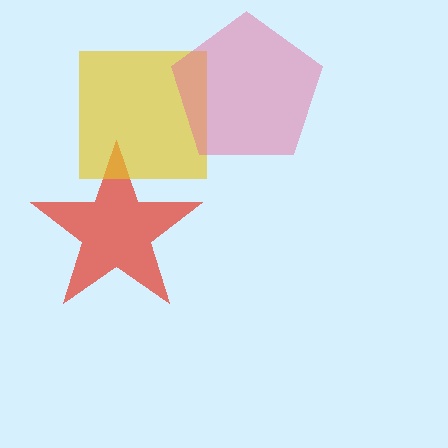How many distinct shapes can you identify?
There are 3 distinct shapes: a red star, a yellow square, a pink pentagon.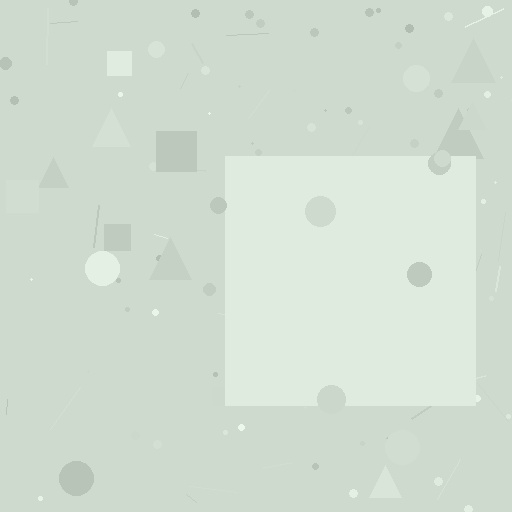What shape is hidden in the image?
A square is hidden in the image.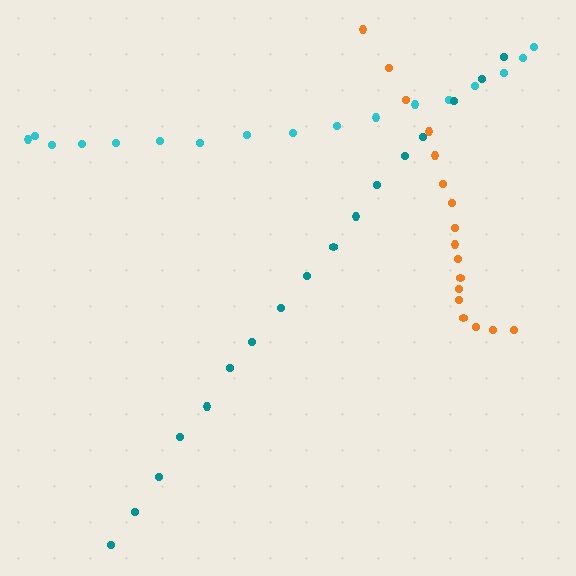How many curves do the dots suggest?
There are 3 distinct paths.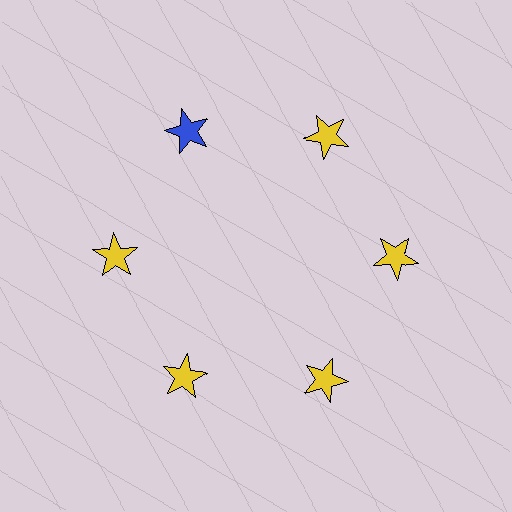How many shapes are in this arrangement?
There are 6 shapes arranged in a ring pattern.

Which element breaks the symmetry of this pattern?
The blue star at roughly the 11 o'clock position breaks the symmetry. All other shapes are yellow stars.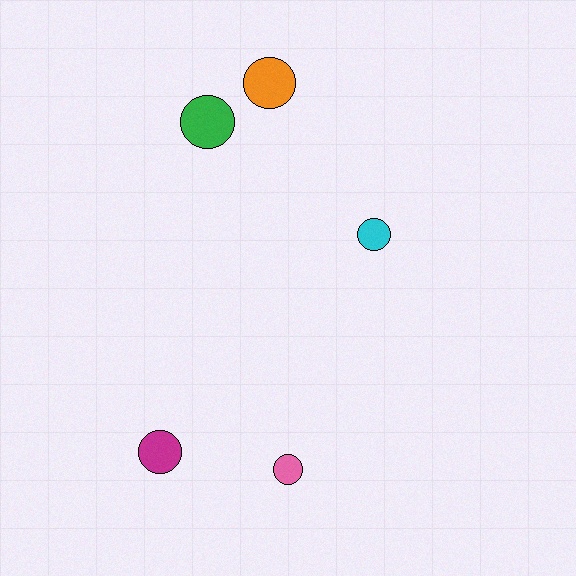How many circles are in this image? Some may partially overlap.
There are 5 circles.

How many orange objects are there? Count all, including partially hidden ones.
There is 1 orange object.